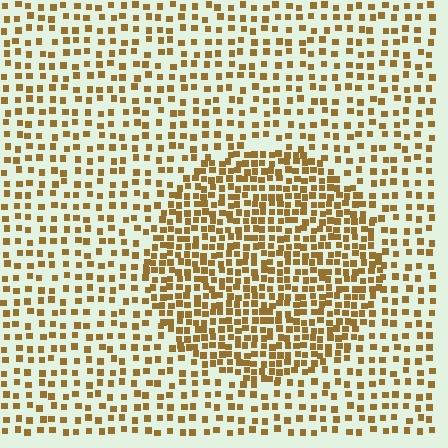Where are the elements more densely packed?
The elements are more densely packed inside the circle boundary.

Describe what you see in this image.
The image contains small brown elements arranged at two different densities. A circle-shaped region is visible where the elements are more densely packed than the surrounding area.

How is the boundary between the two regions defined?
The boundary is defined by a change in element density (approximately 2.0x ratio). All elements are the same color, size, and shape.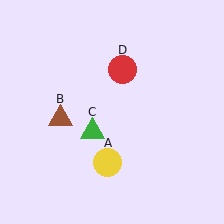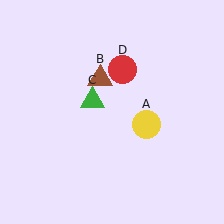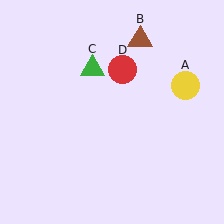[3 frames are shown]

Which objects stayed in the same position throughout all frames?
Red circle (object D) remained stationary.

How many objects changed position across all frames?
3 objects changed position: yellow circle (object A), brown triangle (object B), green triangle (object C).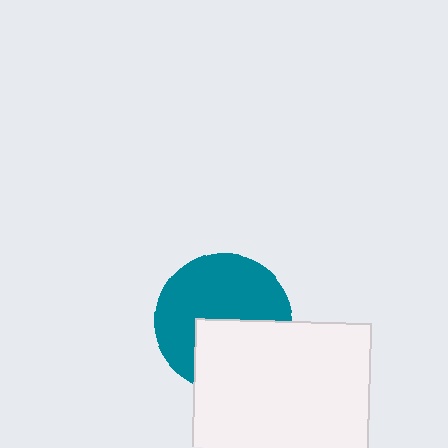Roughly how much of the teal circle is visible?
About half of it is visible (roughly 61%).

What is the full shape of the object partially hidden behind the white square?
The partially hidden object is a teal circle.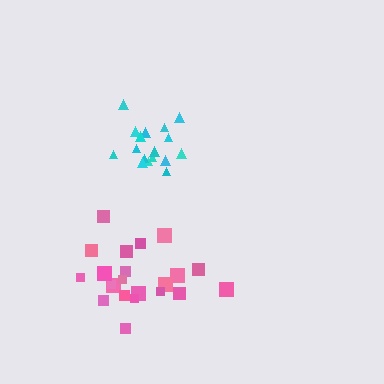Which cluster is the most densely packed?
Cyan.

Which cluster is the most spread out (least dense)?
Pink.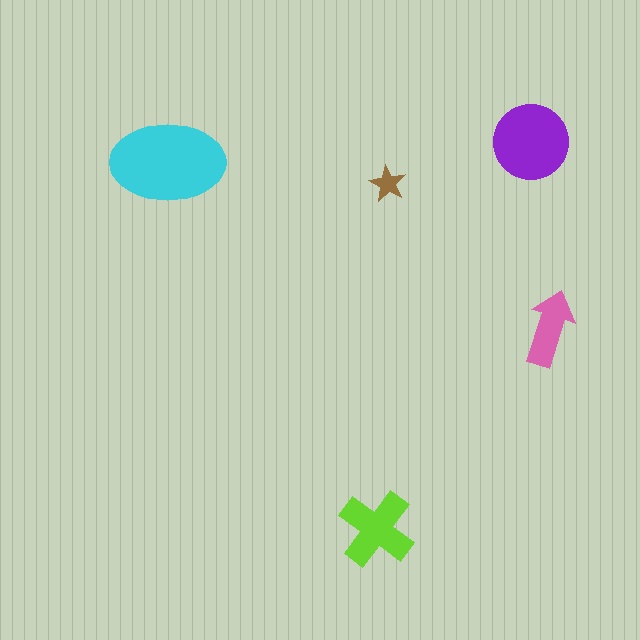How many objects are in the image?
There are 5 objects in the image.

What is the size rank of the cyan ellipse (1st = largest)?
1st.